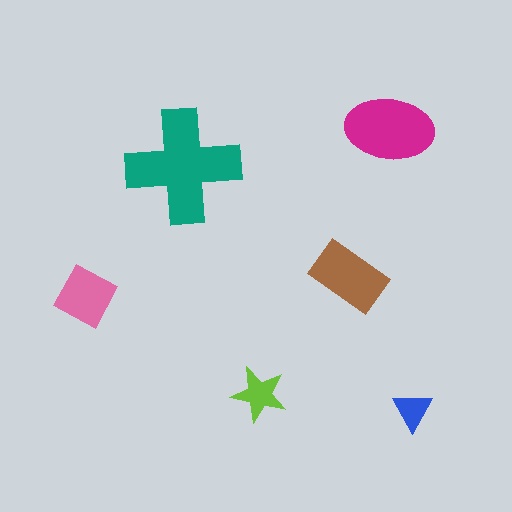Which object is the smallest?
The blue triangle.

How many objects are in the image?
There are 6 objects in the image.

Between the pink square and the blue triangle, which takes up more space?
The pink square.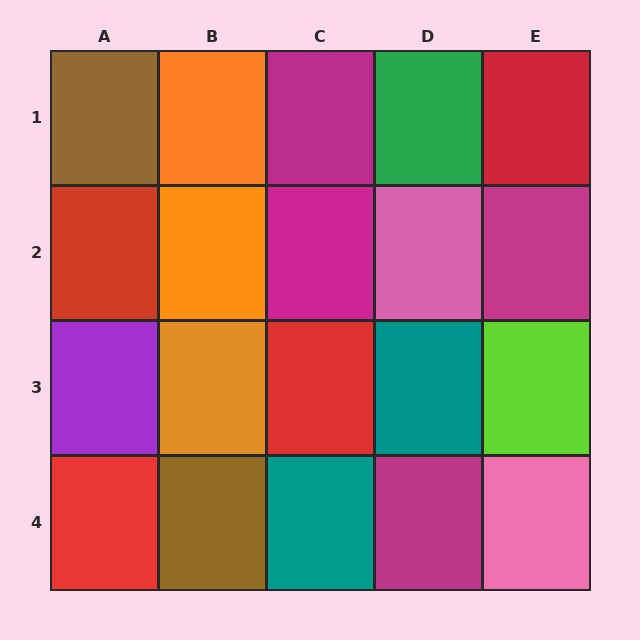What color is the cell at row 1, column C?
Magenta.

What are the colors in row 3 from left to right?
Purple, orange, red, teal, lime.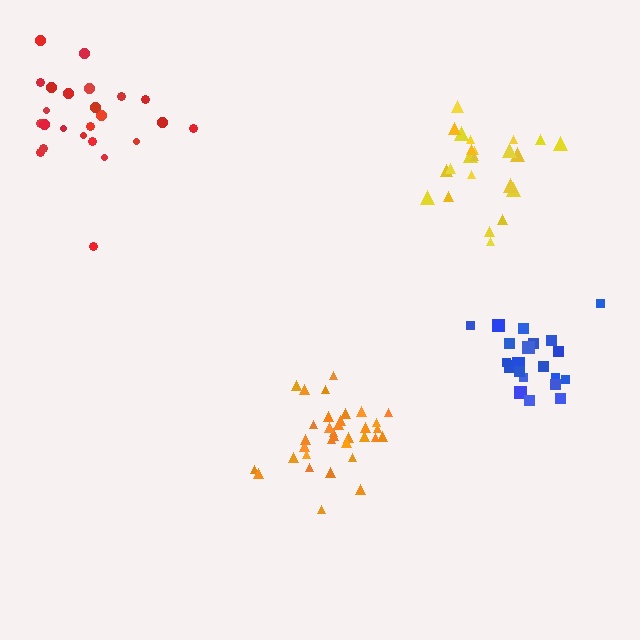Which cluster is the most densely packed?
Orange.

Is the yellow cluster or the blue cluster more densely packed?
Blue.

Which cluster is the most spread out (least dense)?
Yellow.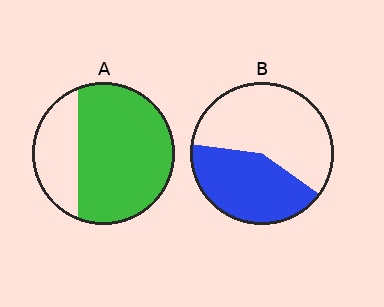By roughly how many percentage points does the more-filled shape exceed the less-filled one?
By roughly 30 percentage points (A over B).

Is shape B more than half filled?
No.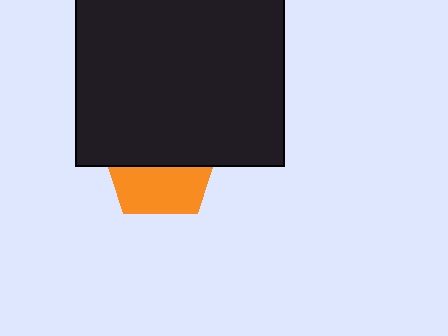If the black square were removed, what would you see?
You would see the complete orange pentagon.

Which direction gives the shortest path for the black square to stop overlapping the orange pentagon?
Moving up gives the shortest separation.